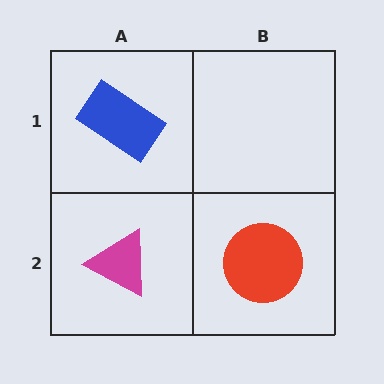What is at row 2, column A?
A magenta triangle.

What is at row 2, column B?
A red circle.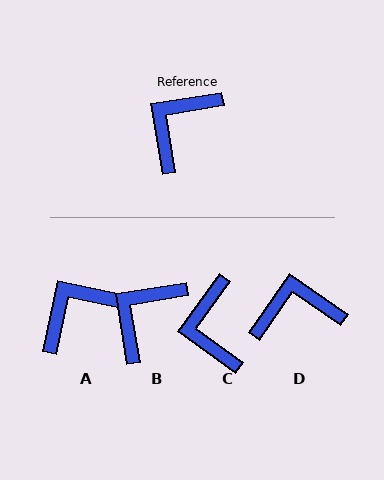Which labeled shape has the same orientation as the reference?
B.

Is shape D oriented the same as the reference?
No, it is off by about 44 degrees.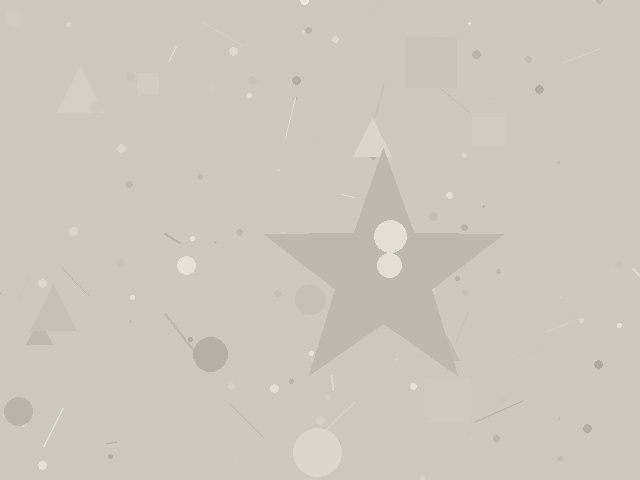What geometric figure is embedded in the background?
A star is embedded in the background.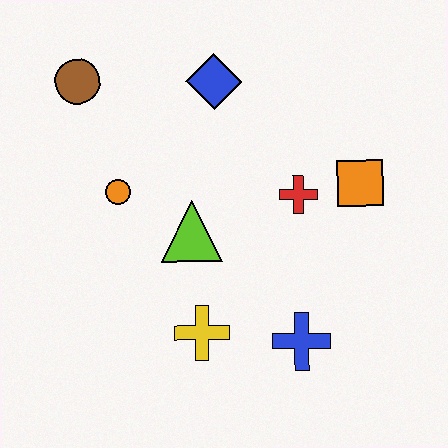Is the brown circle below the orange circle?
No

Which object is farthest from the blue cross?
The brown circle is farthest from the blue cross.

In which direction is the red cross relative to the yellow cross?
The red cross is above the yellow cross.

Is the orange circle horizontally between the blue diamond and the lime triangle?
No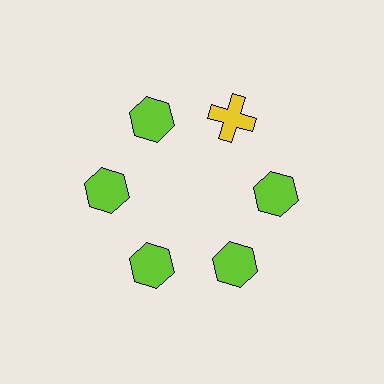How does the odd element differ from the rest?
It differs in both color (yellow instead of lime) and shape (cross instead of hexagon).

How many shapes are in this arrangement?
There are 6 shapes arranged in a ring pattern.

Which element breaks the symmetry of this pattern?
The yellow cross at roughly the 1 o'clock position breaks the symmetry. All other shapes are lime hexagons.